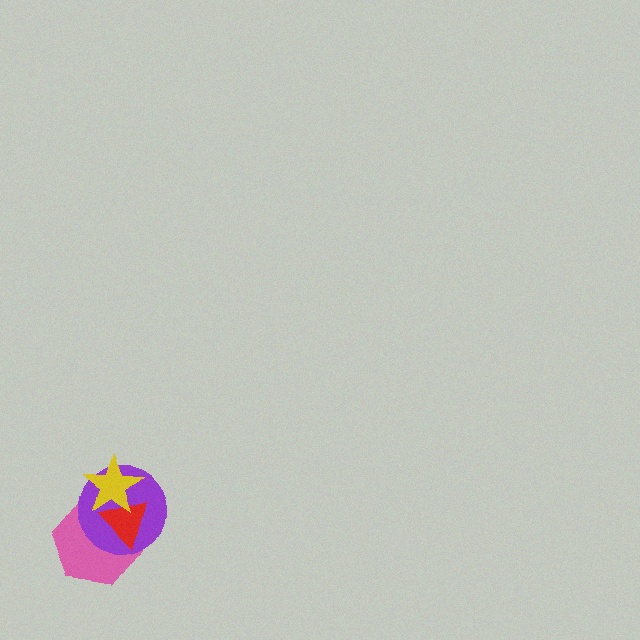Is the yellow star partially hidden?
No, no other shape covers it.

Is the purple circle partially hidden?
Yes, it is partially covered by another shape.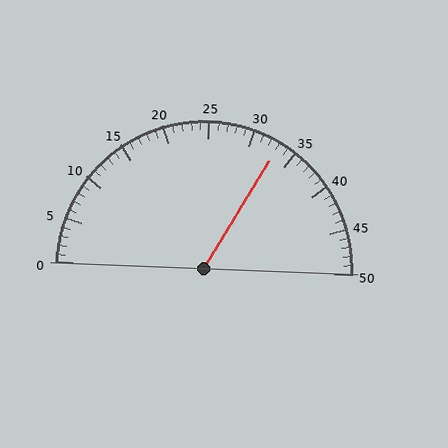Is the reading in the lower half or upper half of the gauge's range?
The reading is in the upper half of the range (0 to 50).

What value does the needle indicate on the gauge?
The needle indicates approximately 33.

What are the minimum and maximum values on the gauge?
The gauge ranges from 0 to 50.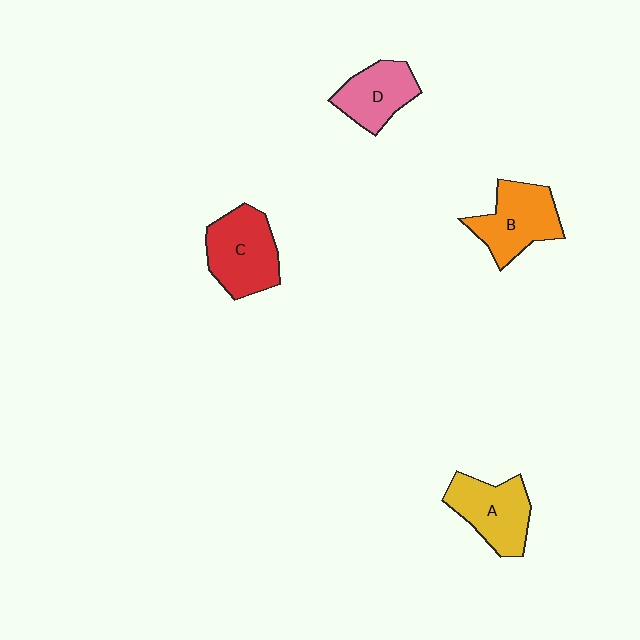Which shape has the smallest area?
Shape D (pink).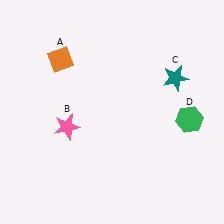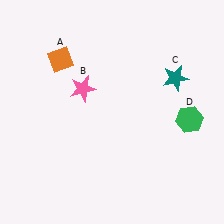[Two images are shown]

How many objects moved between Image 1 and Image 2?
1 object moved between the two images.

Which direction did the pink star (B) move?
The pink star (B) moved up.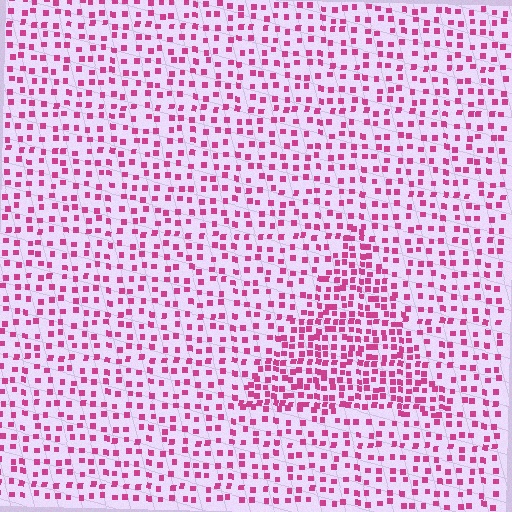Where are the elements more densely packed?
The elements are more densely packed inside the triangle boundary.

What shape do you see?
I see a triangle.